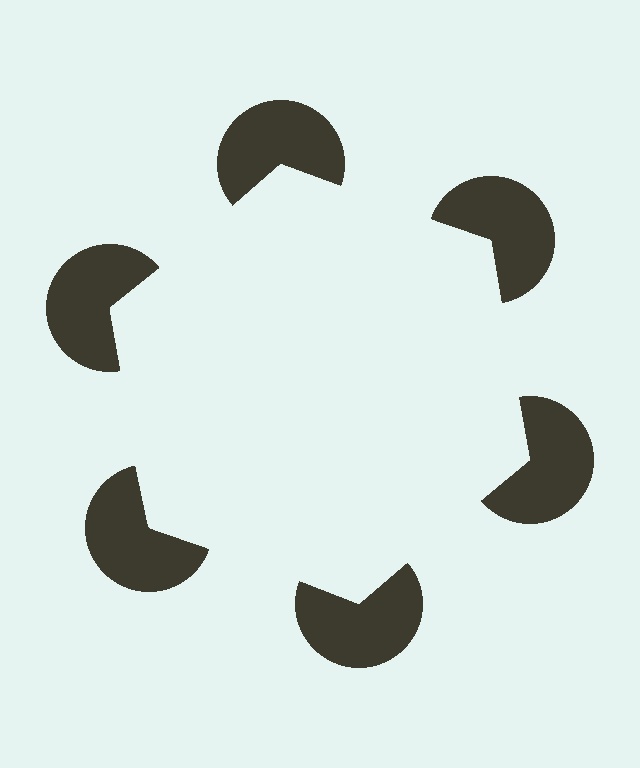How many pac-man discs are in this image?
There are 6 — one at each vertex of the illusory hexagon.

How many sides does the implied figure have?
6 sides.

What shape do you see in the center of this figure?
An illusory hexagon — its edges are inferred from the aligned wedge cuts in the pac-man discs, not physically drawn.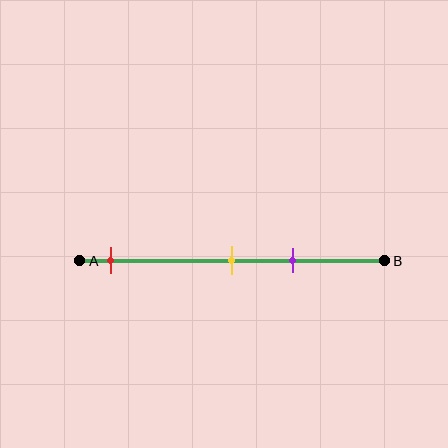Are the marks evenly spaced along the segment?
No, the marks are not evenly spaced.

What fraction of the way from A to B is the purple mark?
The purple mark is approximately 70% (0.7) of the way from A to B.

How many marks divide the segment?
There are 3 marks dividing the segment.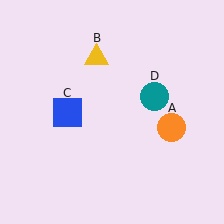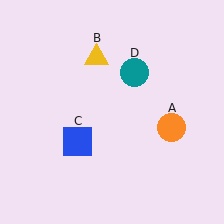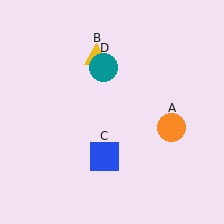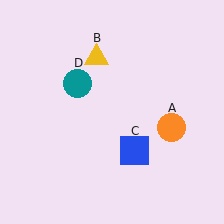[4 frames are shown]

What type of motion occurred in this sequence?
The blue square (object C), teal circle (object D) rotated counterclockwise around the center of the scene.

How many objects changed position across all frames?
2 objects changed position: blue square (object C), teal circle (object D).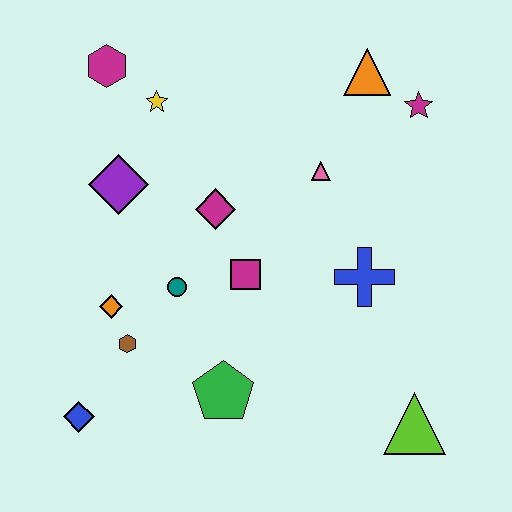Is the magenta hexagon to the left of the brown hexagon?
Yes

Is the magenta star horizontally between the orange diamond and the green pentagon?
No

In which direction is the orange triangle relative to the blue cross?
The orange triangle is above the blue cross.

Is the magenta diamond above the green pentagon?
Yes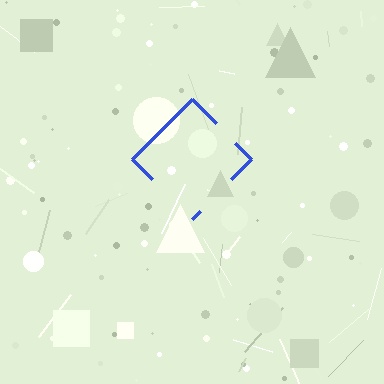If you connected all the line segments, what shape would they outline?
They would outline a diamond.